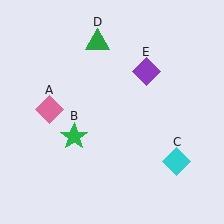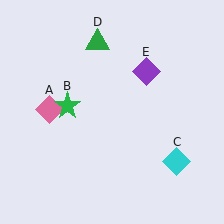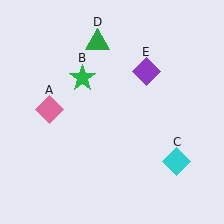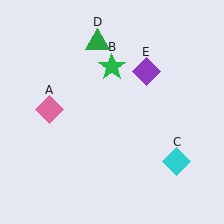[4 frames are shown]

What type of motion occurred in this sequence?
The green star (object B) rotated clockwise around the center of the scene.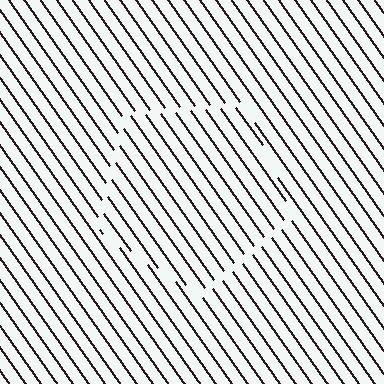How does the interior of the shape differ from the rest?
The interior of the shape contains the same grating, shifted by half a period — the contour is defined by the phase discontinuity where line-ends from the inner and outer gratings abut.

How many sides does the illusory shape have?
5 sides — the line-ends trace a pentagon.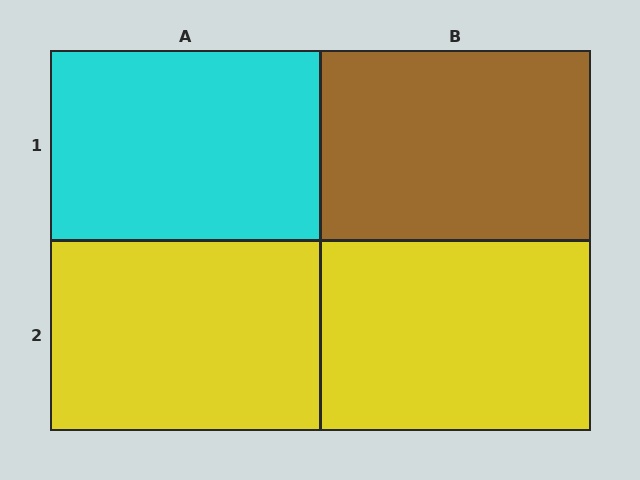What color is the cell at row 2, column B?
Yellow.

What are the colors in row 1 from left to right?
Cyan, brown.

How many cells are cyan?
1 cell is cyan.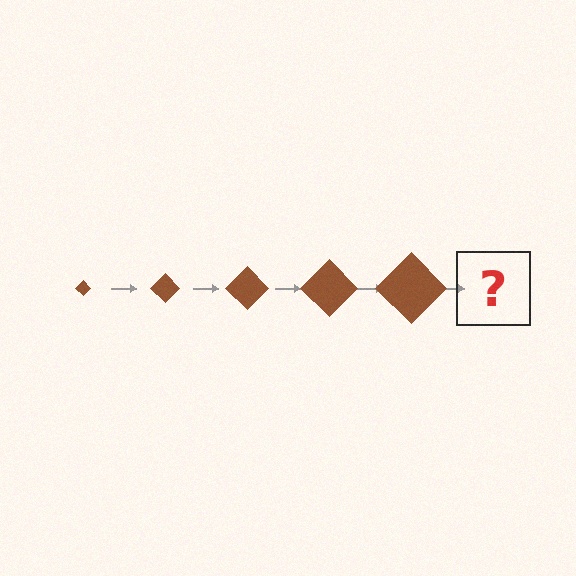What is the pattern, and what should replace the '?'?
The pattern is that the diamond gets progressively larger each step. The '?' should be a brown diamond, larger than the previous one.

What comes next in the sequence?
The next element should be a brown diamond, larger than the previous one.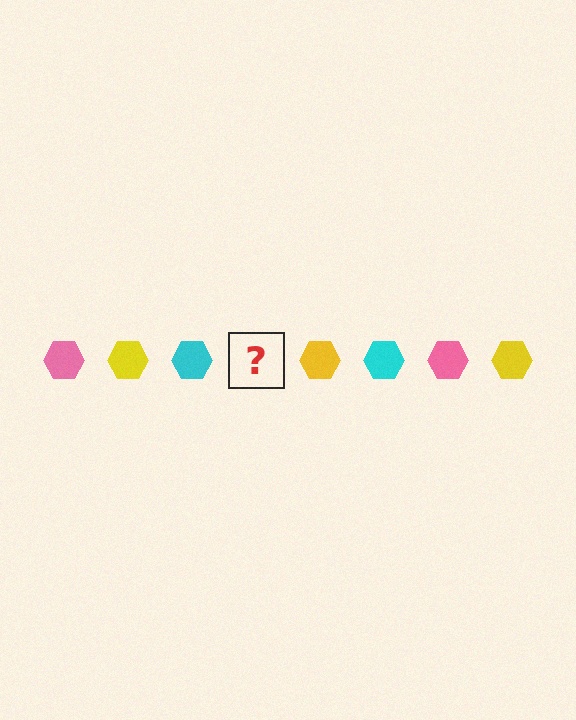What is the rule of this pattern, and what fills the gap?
The rule is that the pattern cycles through pink, yellow, cyan hexagons. The gap should be filled with a pink hexagon.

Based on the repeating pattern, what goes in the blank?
The blank should be a pink hexagon.